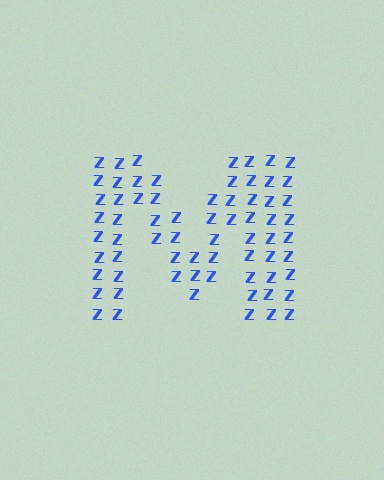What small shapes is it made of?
It is made of small letter Z's.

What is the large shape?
The large shape is the letter M.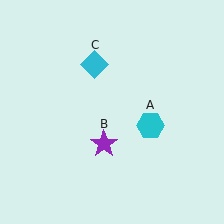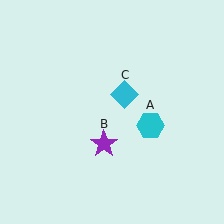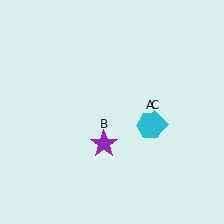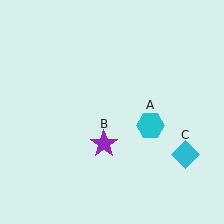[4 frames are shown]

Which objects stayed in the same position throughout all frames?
Cyan hexagon (object A) and purple star (object B) remained stationary.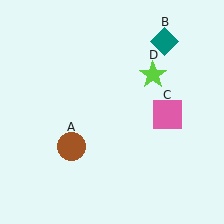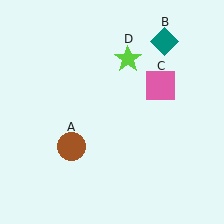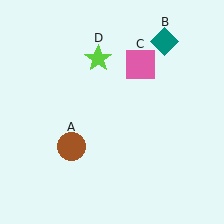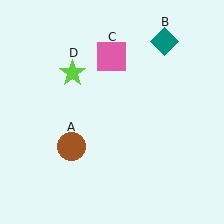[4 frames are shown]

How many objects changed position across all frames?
2 objects changed position: pink square (object C), lime star (object D).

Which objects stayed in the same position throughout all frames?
Brown circle (object A) and teal diamond (object B) remained stationary.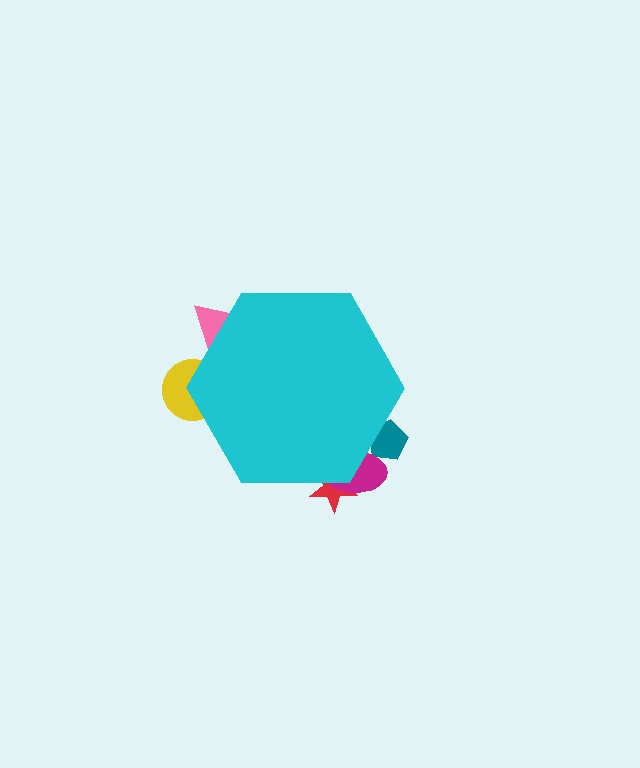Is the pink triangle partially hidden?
Yes, the pink triangle is partially hidden behind the cyan hexagon.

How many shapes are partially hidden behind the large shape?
5 shapes are partially hidden.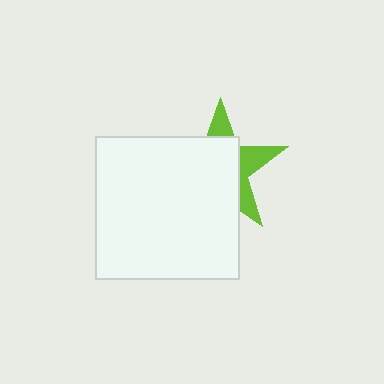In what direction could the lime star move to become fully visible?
The lime star could move toward the upper-right. That would shift it out from behind the white square entirely.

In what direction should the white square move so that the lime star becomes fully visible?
The white square should move toward the lower-left. That is the shortest direction to clear the overlap and leave the lime star fully visible.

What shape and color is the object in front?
The object in front is a white square.